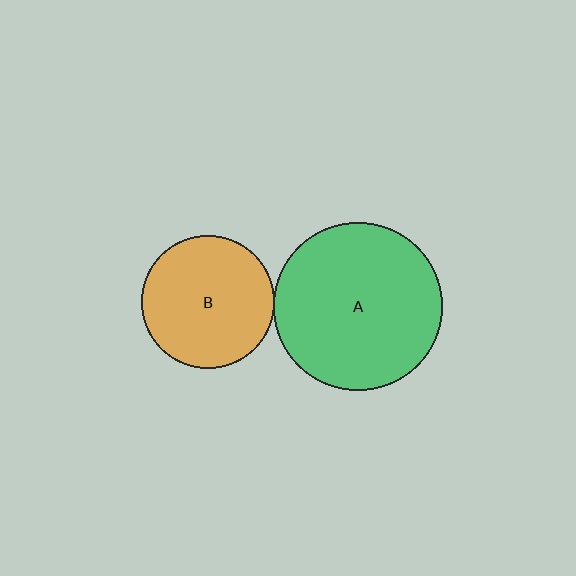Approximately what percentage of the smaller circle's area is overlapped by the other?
Approximately 5%.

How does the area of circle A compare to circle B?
Approximately 1.6 times.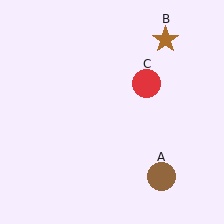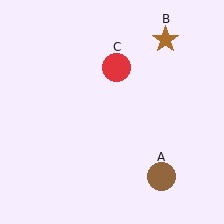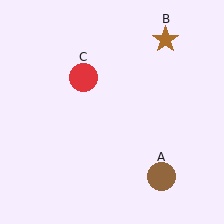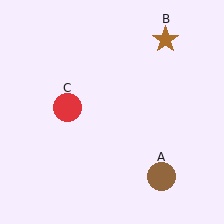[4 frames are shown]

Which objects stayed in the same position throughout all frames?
Brown circle (object A) and brown star (object B) remained stationary.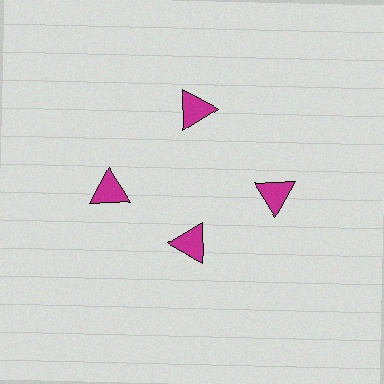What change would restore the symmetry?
The symmetry would be restored by moving it outward, back onto the ring so that all 4 triangles sit at equal angles and equal distance from the center.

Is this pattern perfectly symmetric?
No. The 4 magenta triangles are arranged in a ring, but one element near the 6 o'clock position is pulled inward toward the center, breaking the 4-fold rotational symmetry.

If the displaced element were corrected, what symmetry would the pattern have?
It would have 4-fold rotational symmetry — the pattern would map onto itself every 90 degrees.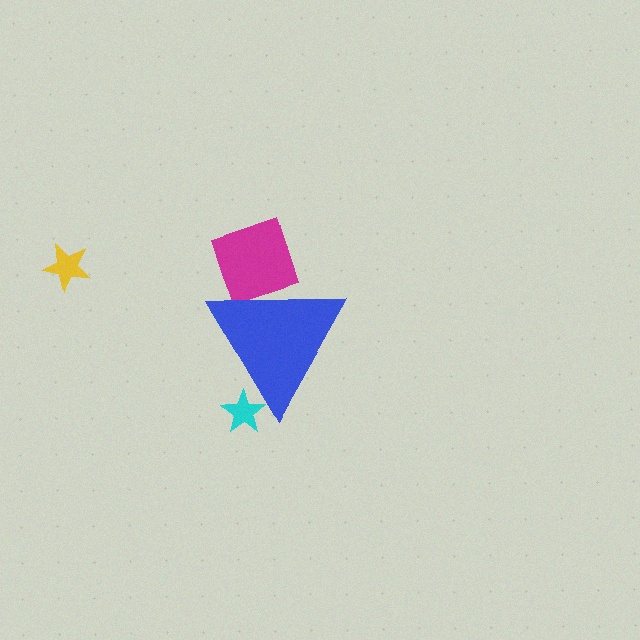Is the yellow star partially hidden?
No, the yellow star is fully visible.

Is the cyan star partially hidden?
Yes, the cyan star is partially hidden behind the blue triangle.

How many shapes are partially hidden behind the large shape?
2 shapes are partially hidden.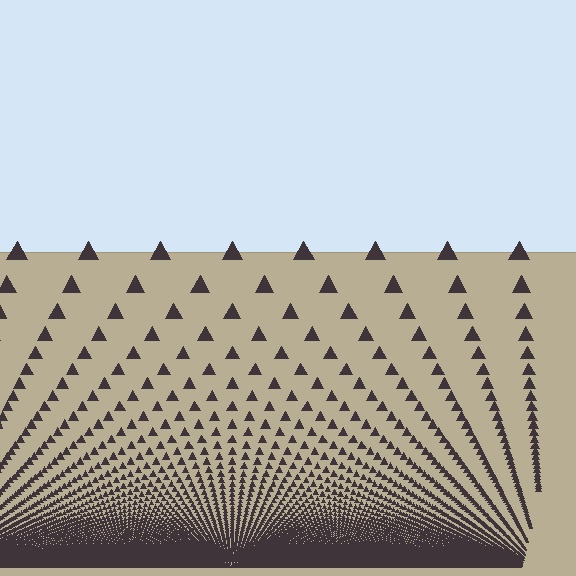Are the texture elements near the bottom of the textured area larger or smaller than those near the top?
Smaller. The gradient is inverted — elements near the bottom are smaller and denser.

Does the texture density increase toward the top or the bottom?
Density increases toward the bottom.